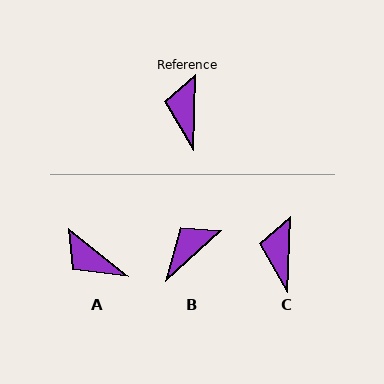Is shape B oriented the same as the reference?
No, it is off by about 46 degrees.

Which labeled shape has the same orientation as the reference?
C.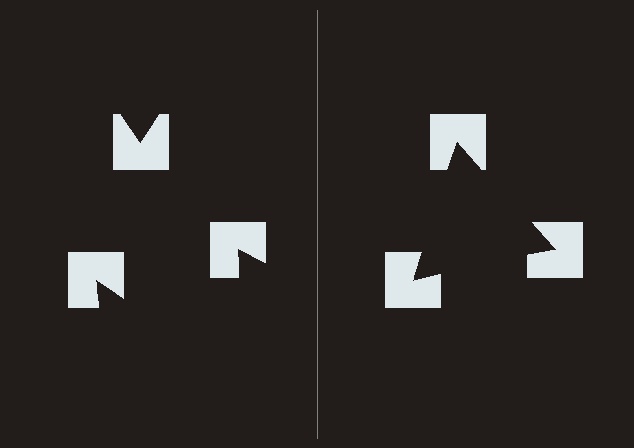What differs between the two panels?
The notched squares are positioned identically on both sides; only the wedge orientations differ. On the right they align to a triangle; on the left they are misaligned.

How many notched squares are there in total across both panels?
6 — 3 on each side.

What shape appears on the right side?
An illusory triangle.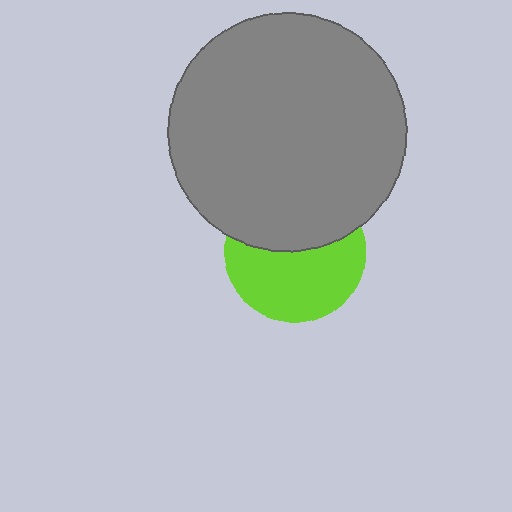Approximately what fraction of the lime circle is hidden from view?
Roughly 44% of the lime circle is hidden behind the gray circle.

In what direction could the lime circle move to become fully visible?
The lime circle could move down. That would shift it out from behind the gray circle entirely.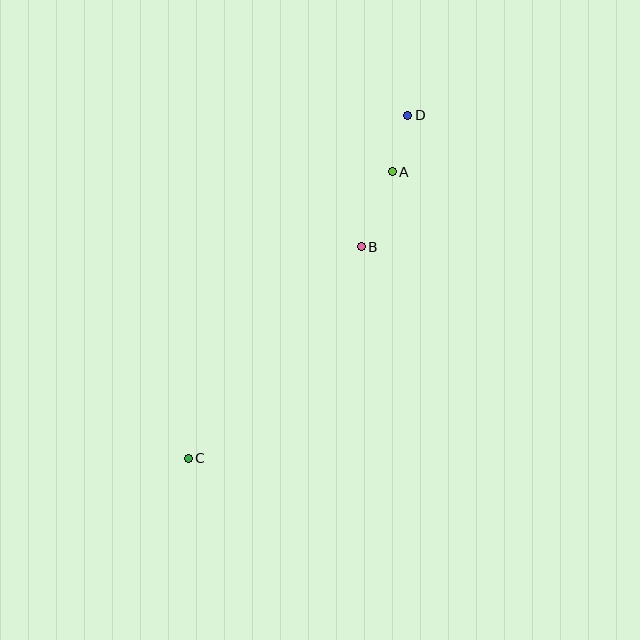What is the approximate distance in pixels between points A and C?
The distance between A and C is approximately 352 pixels.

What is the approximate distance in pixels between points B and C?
The distance between B and C is approximately 273 pixels.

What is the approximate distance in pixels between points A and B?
The distance between A and B is approximately 81 pixels.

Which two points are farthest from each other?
Points C and D are farthest from each other.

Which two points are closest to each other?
Points A and D are closest to each other.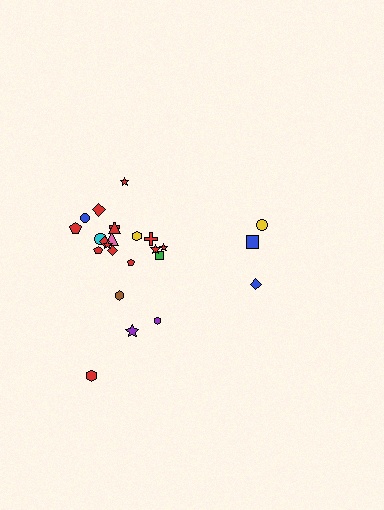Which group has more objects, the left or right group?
The left group.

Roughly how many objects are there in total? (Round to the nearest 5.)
Roughly 25 objects in total.